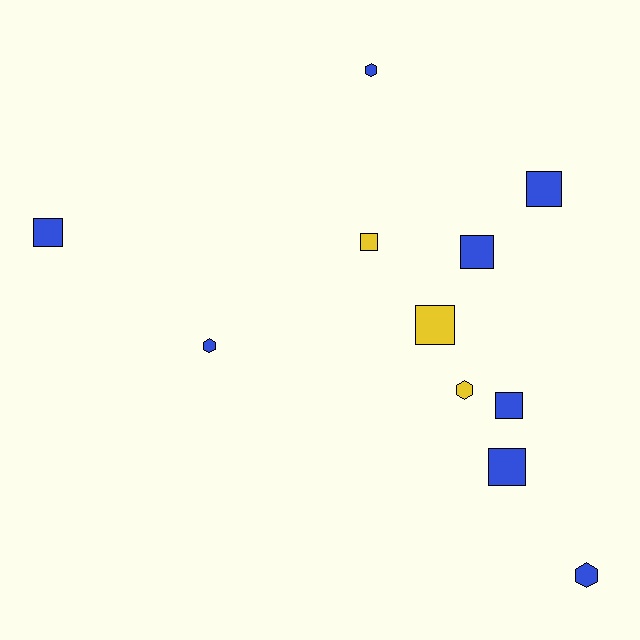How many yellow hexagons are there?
There is 1 yellow hexagon.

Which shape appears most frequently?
Square, with 7 objects.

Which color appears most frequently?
Blue, with 8 objects.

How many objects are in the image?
There are 11 objects.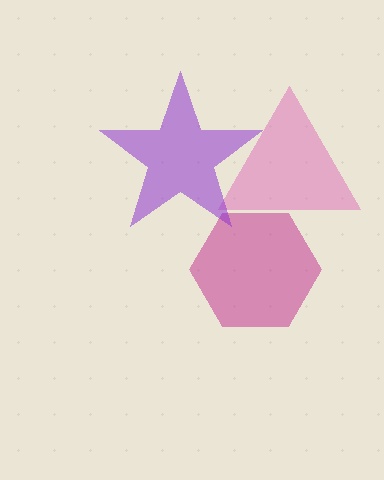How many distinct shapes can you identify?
There are 3 distinct shapes: a pink triangle, a magenta hexagon, a purple star.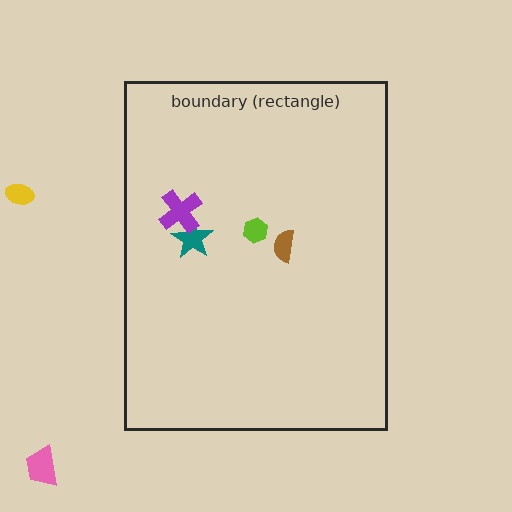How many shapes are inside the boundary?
4 inside, 2 outside.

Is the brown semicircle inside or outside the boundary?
Inside.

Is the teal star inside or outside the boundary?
Inside.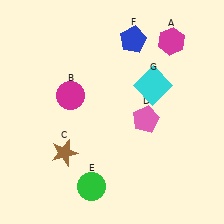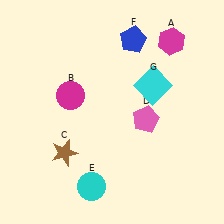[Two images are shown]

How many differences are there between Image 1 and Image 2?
There is 1 difference between the two images.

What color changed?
The circle (E) changed from green in Image 1 to cyan in Image 2.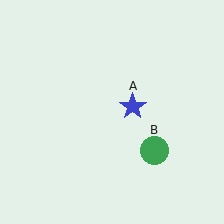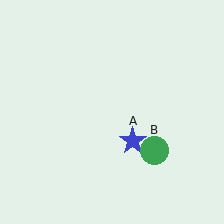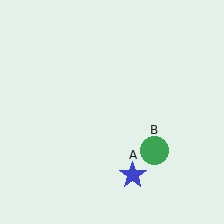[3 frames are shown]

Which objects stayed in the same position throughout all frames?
Green circle (object B) remained stationary.